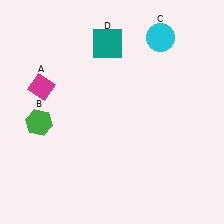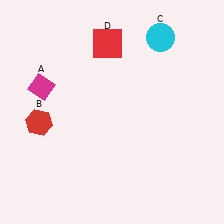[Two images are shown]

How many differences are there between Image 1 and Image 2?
There are 2 differences between the two images.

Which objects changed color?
B changed from green to red. D changed from teal to red.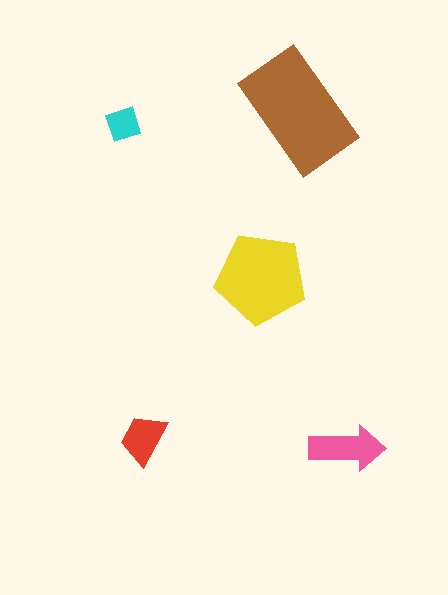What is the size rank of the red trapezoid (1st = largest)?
4th.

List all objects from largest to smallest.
The brown rectangle, the yellow pentagon, the pink arrow, the red trapezoid, the cyan square.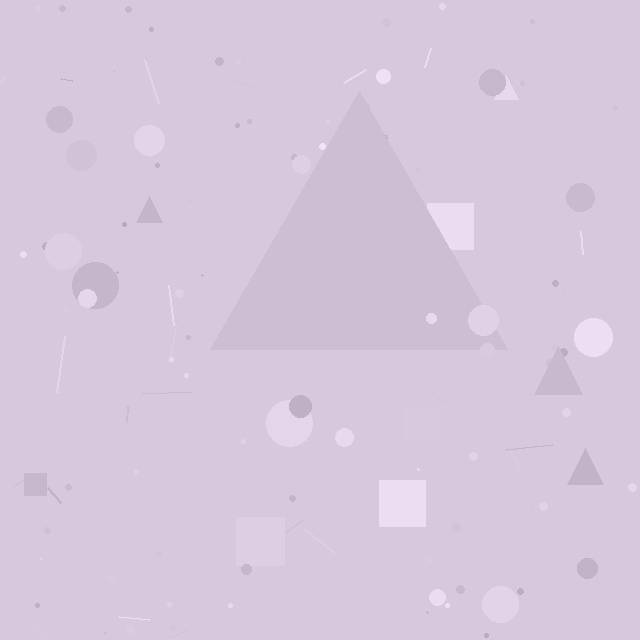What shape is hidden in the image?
A triangle is hidden in the image.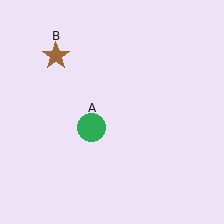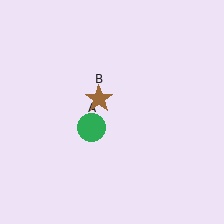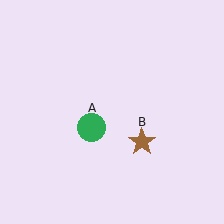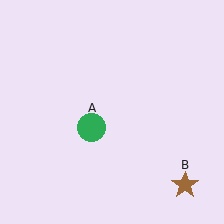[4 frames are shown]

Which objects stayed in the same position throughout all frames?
Green circle (object A) remained stationary.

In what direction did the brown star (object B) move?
The brown star (object B) moved down and to the right.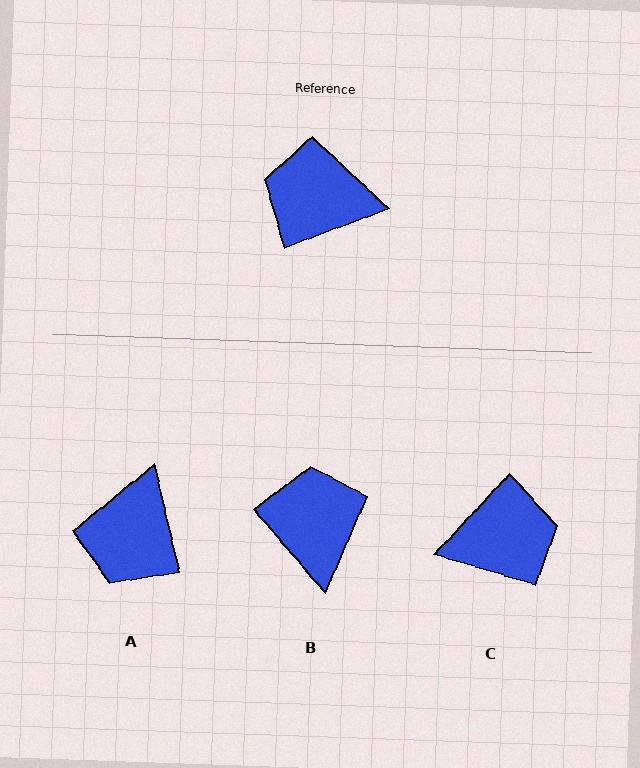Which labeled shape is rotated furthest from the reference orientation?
C, about 154 degrees away.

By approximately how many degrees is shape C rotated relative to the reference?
Approximately 154 degrees clockwise.